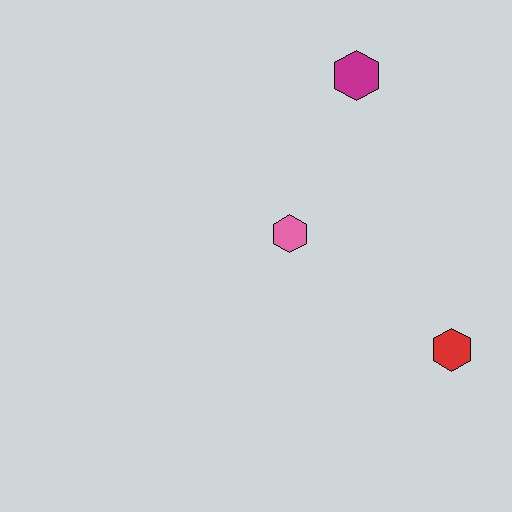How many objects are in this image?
There are 3 objects.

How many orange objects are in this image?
There are no orange objects.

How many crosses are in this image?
There are no crosses.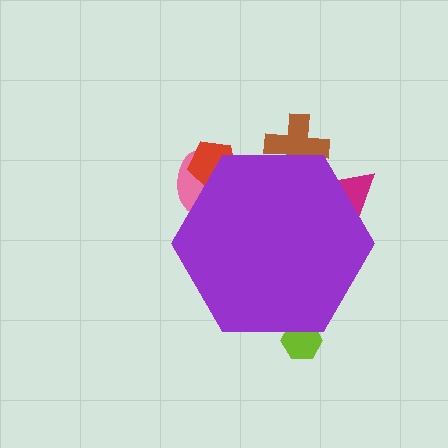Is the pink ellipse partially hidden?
Yes, the pink ellipse is partially hidden behind the purple hexagon.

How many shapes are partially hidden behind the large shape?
5 shapes are partially hidden.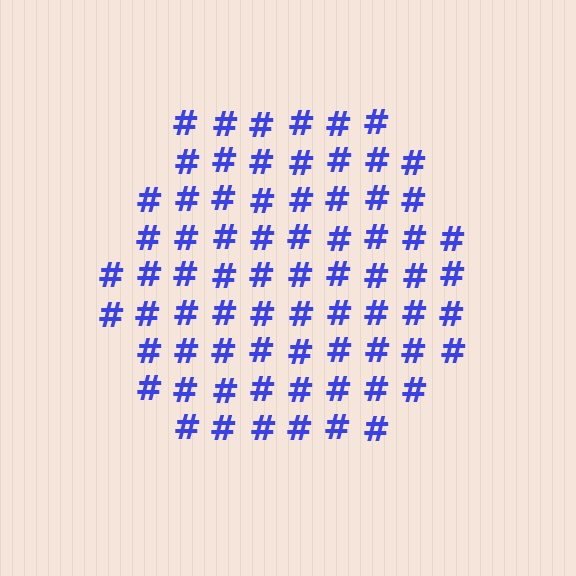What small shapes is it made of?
It is made of small hash symbols.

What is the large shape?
The large shape is a hexagon.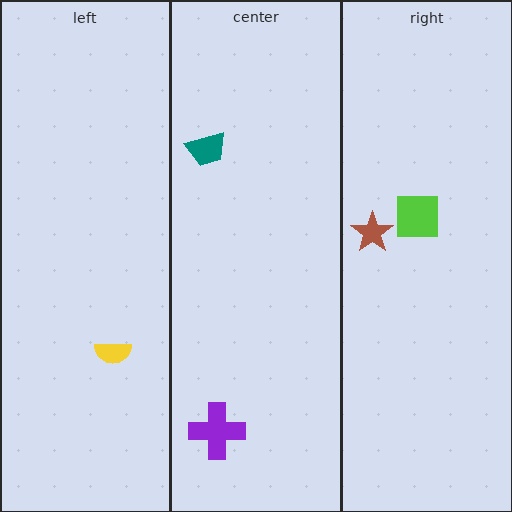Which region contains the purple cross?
The center region.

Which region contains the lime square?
The right region.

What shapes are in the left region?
The yellow semicircle.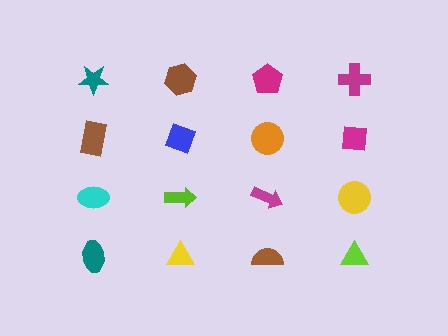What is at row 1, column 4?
A magenta cross.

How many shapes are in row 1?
4 shapes.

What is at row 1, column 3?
A magenta pentagon.